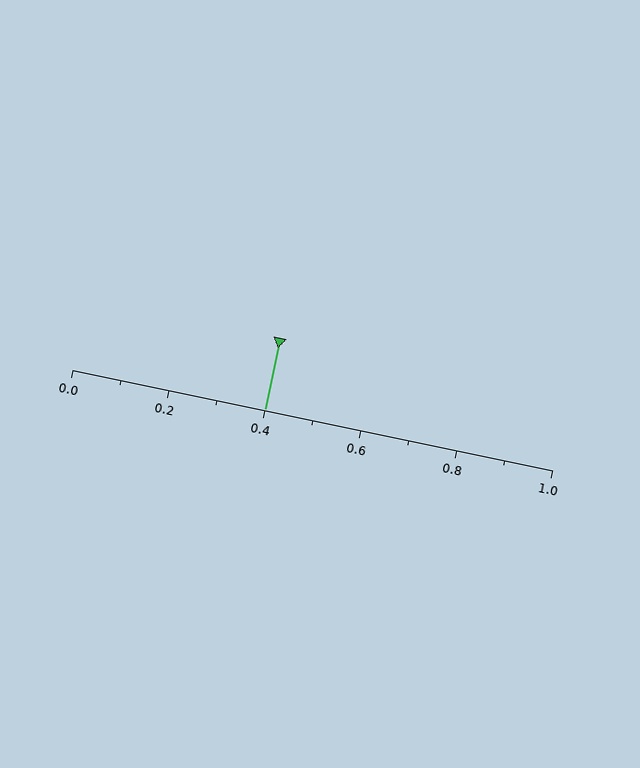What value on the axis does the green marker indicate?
The marker indicates approximately 0.4.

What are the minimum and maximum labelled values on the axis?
The axis runs from 0.0 to 1.0.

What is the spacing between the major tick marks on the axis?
The major ticks are spaced 0.2 apart.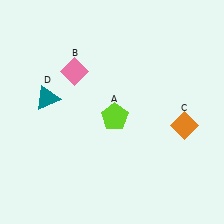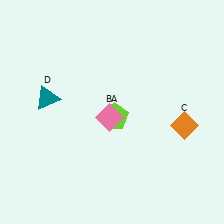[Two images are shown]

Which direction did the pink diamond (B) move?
The pink diamond (B) moved down.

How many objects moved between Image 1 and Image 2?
1 object moved between the two images.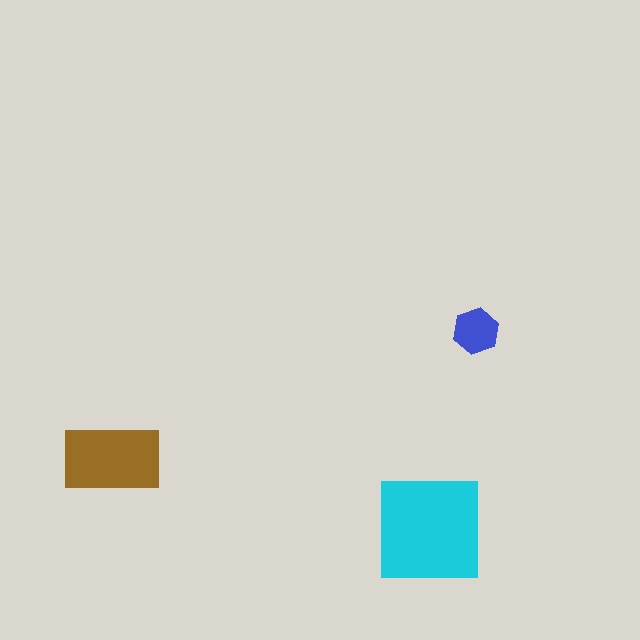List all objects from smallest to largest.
The blue hexagon, the brown rectangle, the cyan square.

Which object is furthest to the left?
The brown rectangle is leftmost.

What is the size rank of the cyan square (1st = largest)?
1st.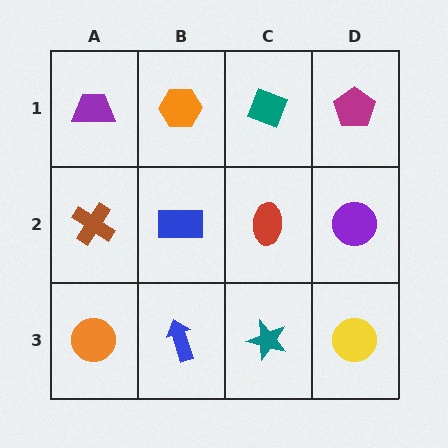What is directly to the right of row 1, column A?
An orange hexagon.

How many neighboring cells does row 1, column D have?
2.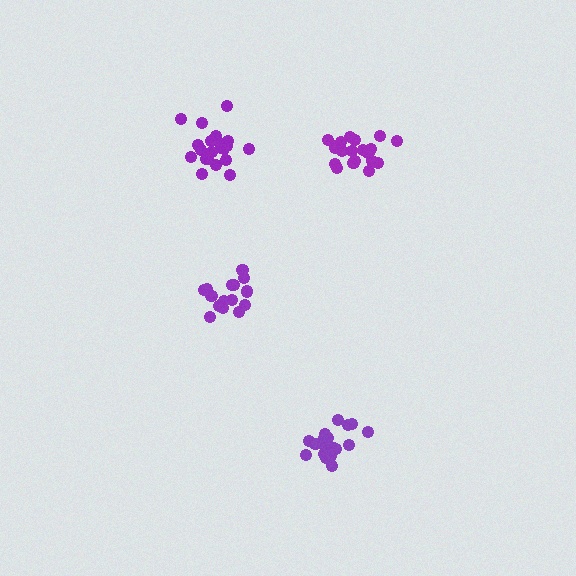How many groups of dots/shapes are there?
There are 4 groups.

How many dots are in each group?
Group 1: 20 dots, Group 2: 20 dots, Group 3: 21 dots, Group 4: 15 dots (76 total).